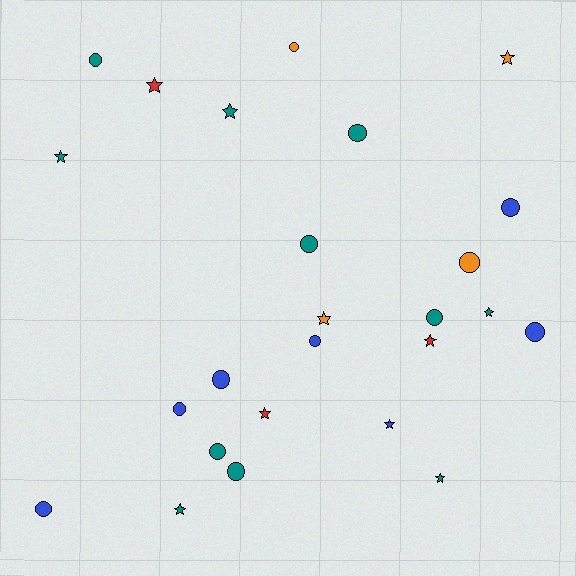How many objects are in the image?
There are 25 objects.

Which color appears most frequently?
Teal, with 11 objects.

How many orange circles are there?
There are 2 orange circles.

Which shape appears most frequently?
Circle, with 14 objects.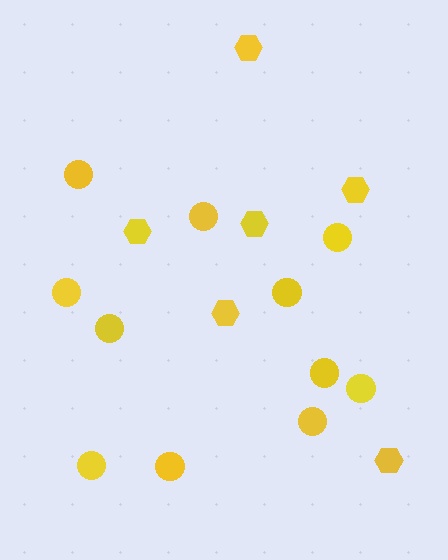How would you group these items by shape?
There are 2 groups: one group of circles (11) and one group of hexagons (6).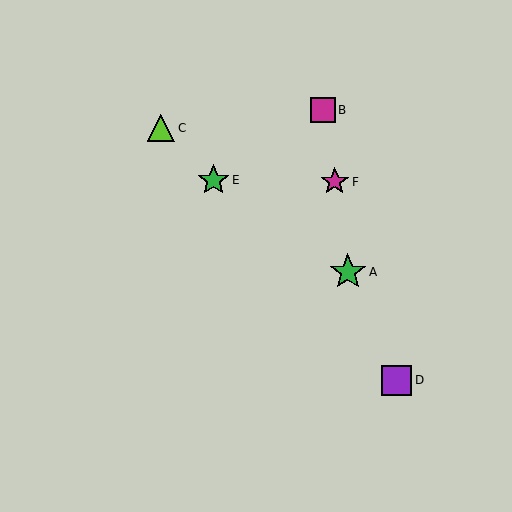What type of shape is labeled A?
Shape A is a green star.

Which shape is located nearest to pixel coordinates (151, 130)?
The lime triangle (labeled C) at (161, 128) is nearest to that location.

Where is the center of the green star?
The center of the green star is at (348, 272).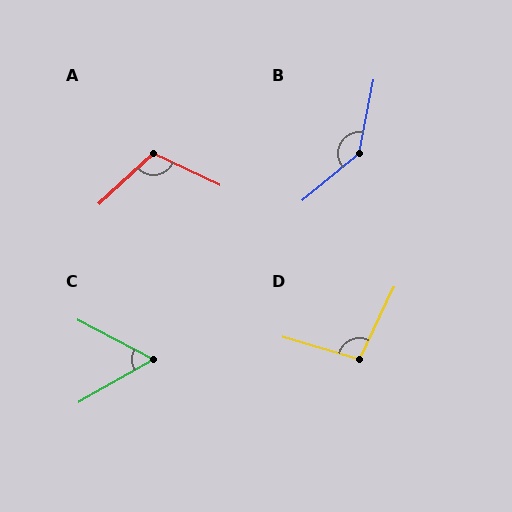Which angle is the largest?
B, at approximately 141 degrees.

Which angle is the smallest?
C, at approximately 58 degrees.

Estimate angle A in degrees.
Approximately 112 degrees.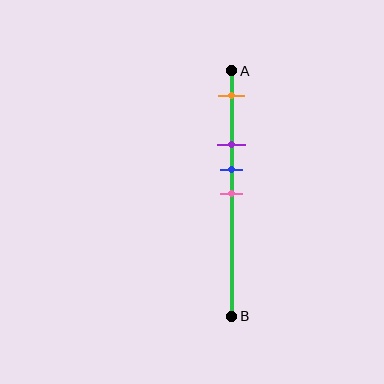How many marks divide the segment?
There are 4 marks dividing the segment.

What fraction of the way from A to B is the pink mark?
The pink mark is approximately 50% (0.5) of the way from A to B.